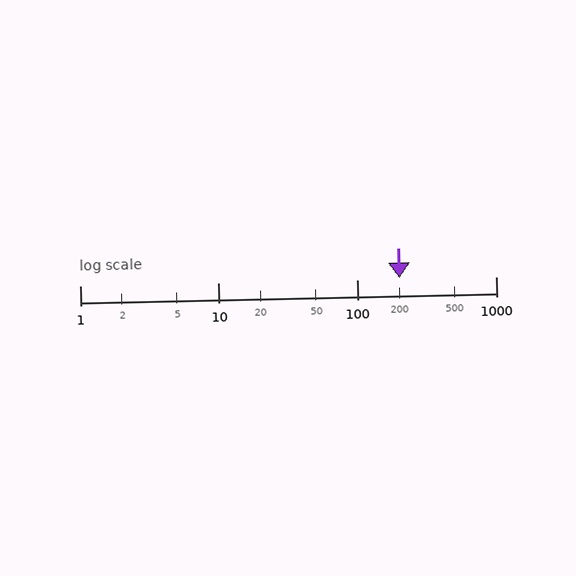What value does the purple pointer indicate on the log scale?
The pointer indicates approximately 200.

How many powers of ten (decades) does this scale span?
The scale spans 3 decades, from 1 to 1000.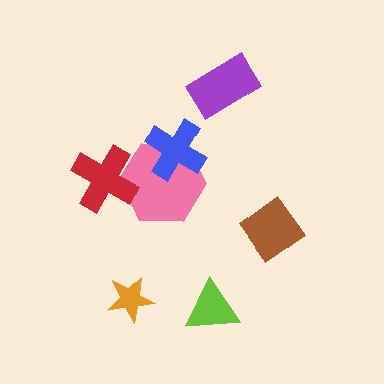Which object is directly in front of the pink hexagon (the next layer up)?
The blue cross is directly in front of the pink hexagon.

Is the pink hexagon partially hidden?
Yes, it is partially covered by another shape.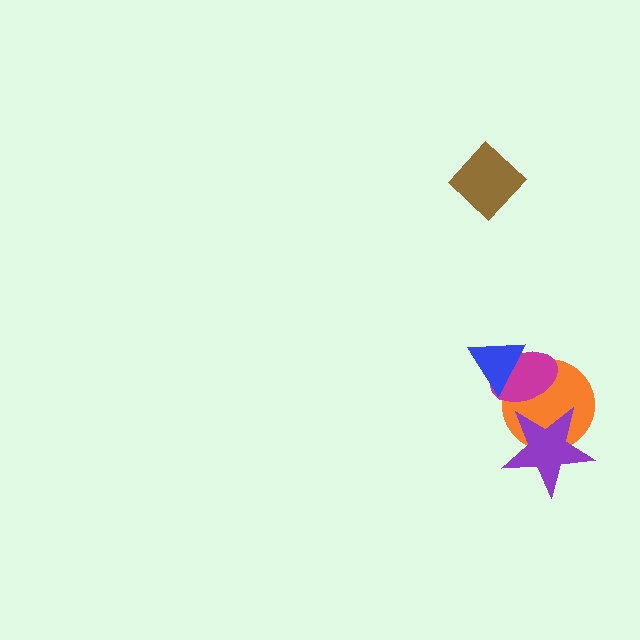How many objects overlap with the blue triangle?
2 objects overlap with the blue triangle.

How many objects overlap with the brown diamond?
0 objects overlap with the brown diamond.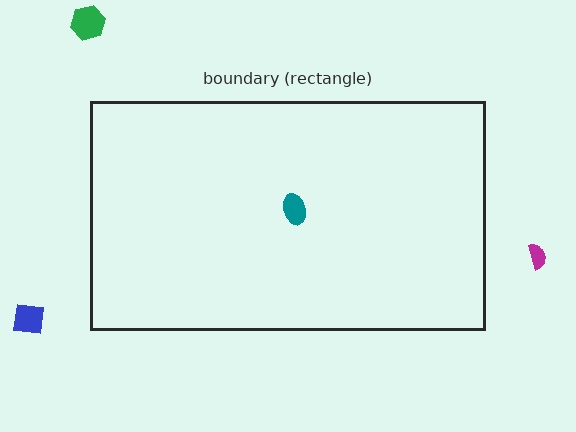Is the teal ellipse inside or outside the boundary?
Inside.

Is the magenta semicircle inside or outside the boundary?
Outside.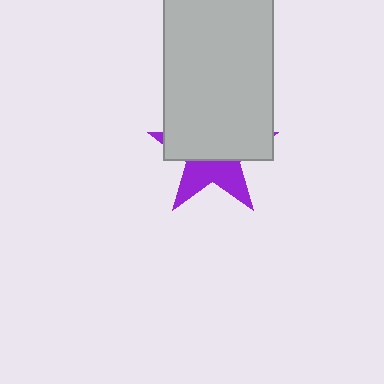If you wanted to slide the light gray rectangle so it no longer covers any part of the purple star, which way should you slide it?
Slide it up — that is the most direct way to separate the two shapes.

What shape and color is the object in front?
The object in front is a light gray rectangle.